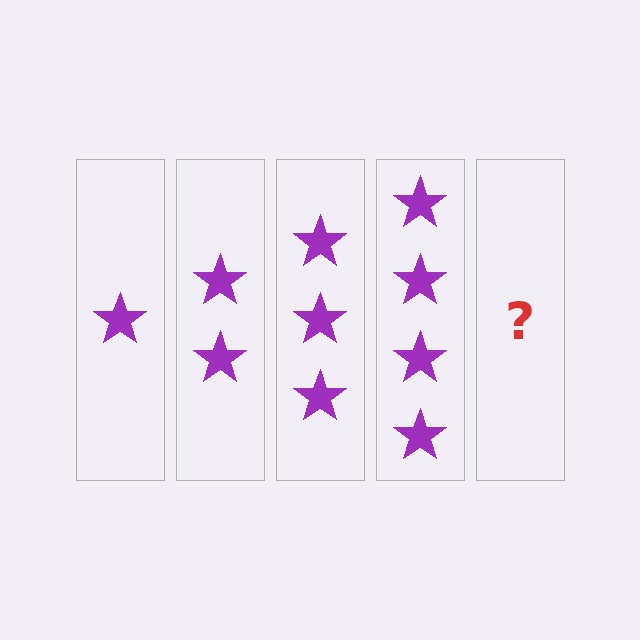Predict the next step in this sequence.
The next step is 5 stars.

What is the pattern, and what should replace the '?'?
The pattern is that each step adds one more star. The '?' should be 5 stars.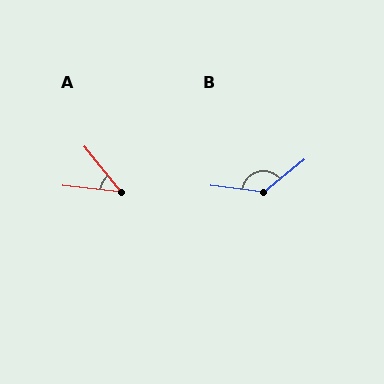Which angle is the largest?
B, at approximately 134 degrees.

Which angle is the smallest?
A, at approximately 45 degrees.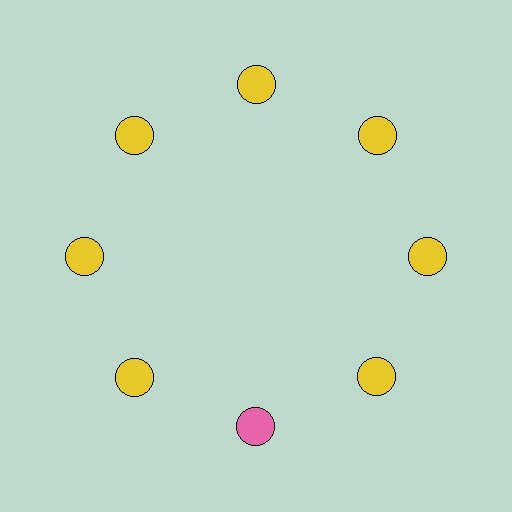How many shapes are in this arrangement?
There are 8 shapes arranged in a ring pattern.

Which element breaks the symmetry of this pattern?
The pink circle at roughly the 6 o'clock position breaks the symmetry. All other shapes are yellow circles.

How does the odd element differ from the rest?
It has a different color: pink instead of yellow.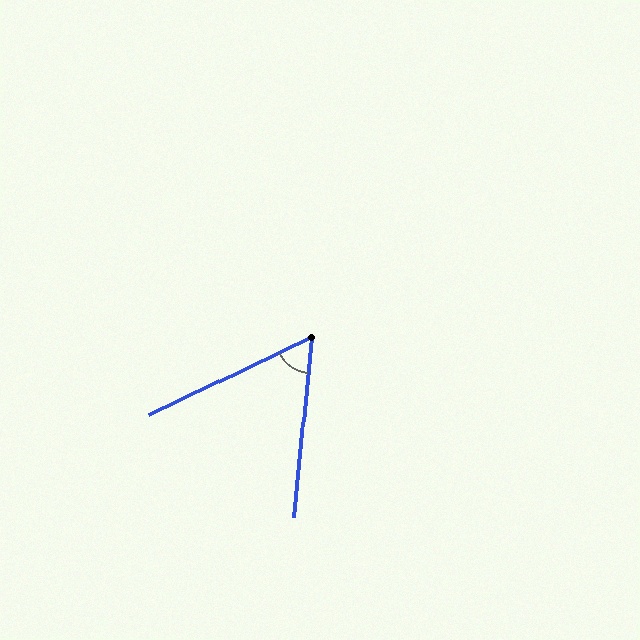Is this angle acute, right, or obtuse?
It is acute.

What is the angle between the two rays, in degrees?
Approximately 59 degrees.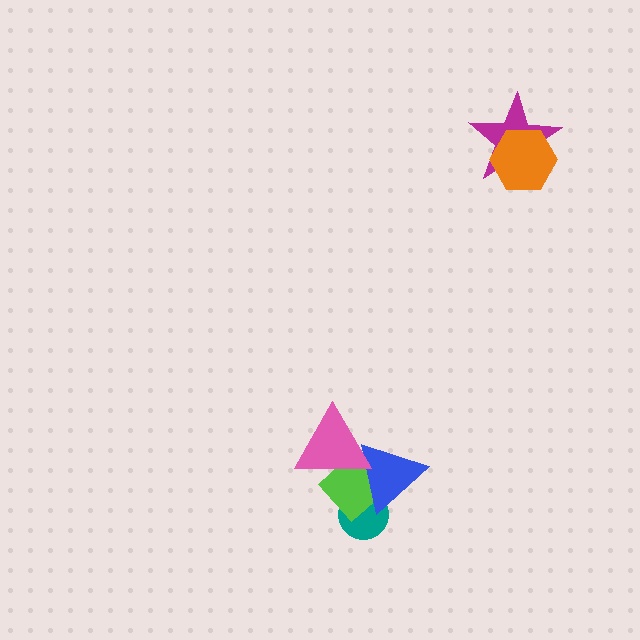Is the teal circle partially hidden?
Yes, it is partially covered by another shape.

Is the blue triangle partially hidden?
Yes, it is partially covered by another shape.